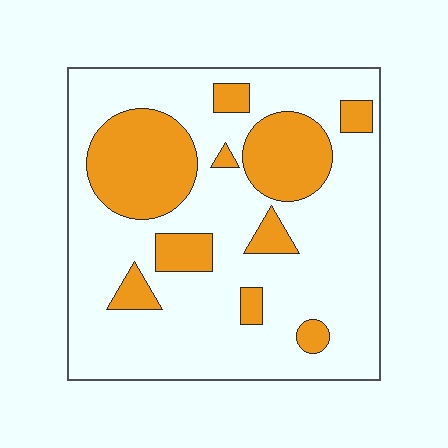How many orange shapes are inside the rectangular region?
10.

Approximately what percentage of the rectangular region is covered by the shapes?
Approximately 25%.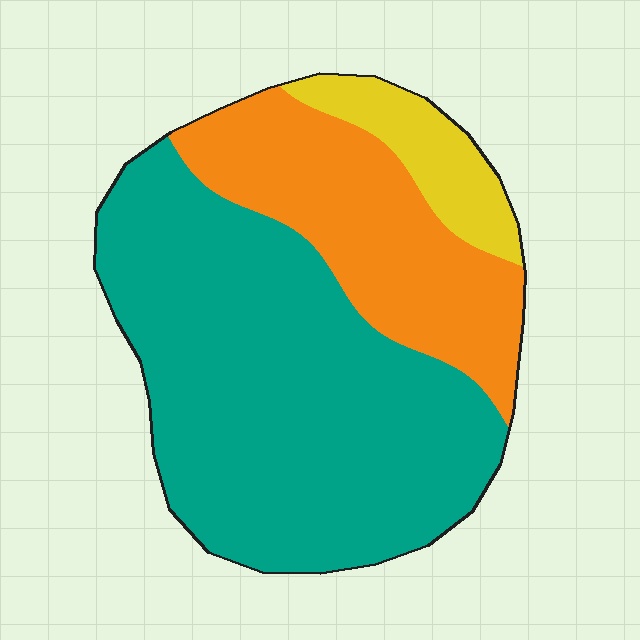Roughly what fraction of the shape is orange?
Orange covers 28% of the shape.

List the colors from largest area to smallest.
From largest to smallest: teal, orange, yellow.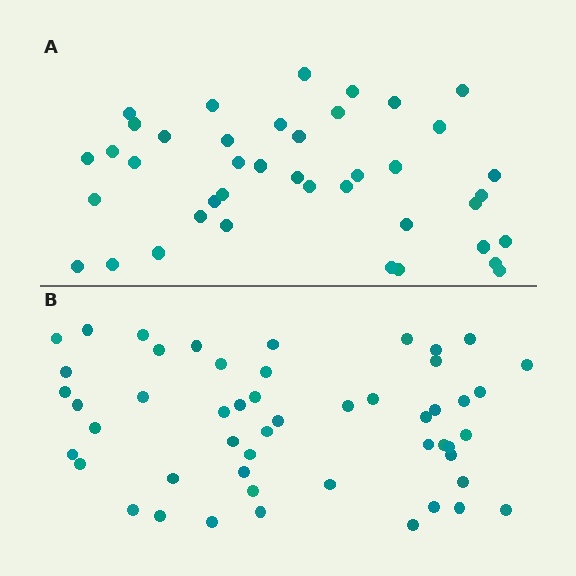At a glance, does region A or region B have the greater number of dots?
Region B (the bottom region) has more dots.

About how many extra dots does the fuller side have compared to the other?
Region B has roughly 10 or so more dots than region A.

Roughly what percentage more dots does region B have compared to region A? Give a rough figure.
About 25% more.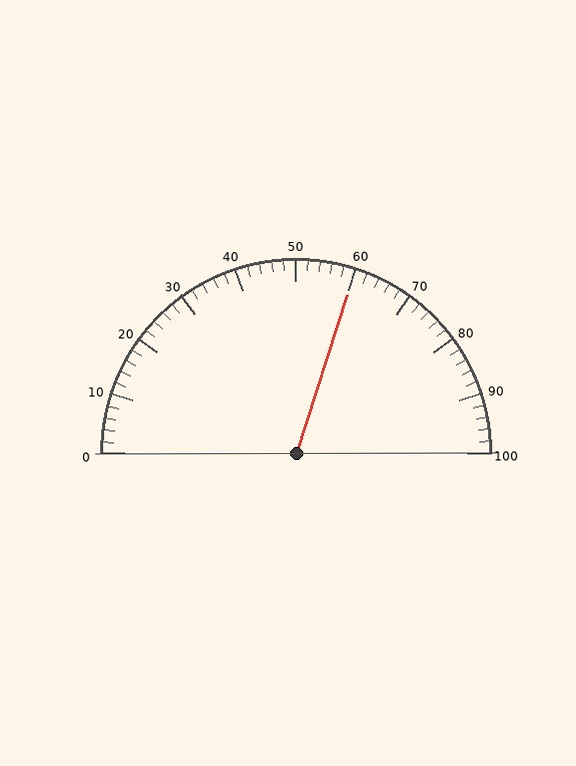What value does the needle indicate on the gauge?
The needle indicates approximately 60.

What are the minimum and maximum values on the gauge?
The gauge ranges from 0 to 100.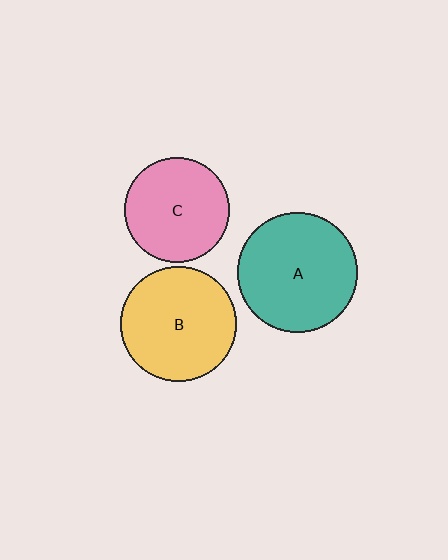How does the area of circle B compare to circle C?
Approximately 1.2 times.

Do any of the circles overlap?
No, none of the circles overlap.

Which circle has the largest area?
Circle A (teal).